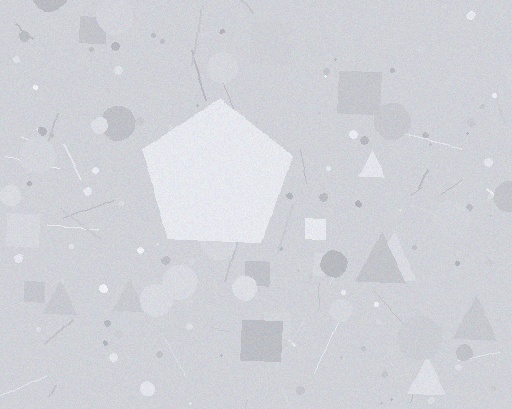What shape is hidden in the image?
A pentagon is hidden in the image.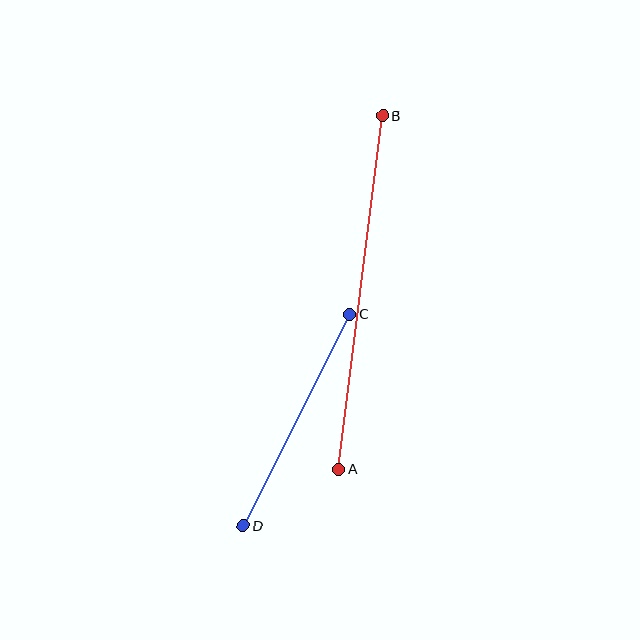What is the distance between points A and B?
The distance is approximately 356 pixels.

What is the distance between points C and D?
The distance is approximately 237 pixels.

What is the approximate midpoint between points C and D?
The midpoint is at approximately (297, 420) pixels.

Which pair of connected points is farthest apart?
Points A and B are farthest apart.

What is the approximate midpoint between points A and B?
The midpoint is at approximately (361, 293) pixels.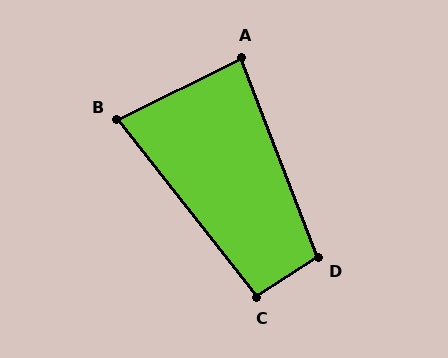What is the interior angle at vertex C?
Approximately 95 degrees (obtuse).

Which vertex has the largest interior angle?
D, at approximately 102 degrees.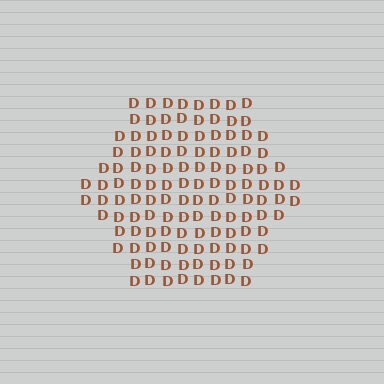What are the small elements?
The small elements are letter D's.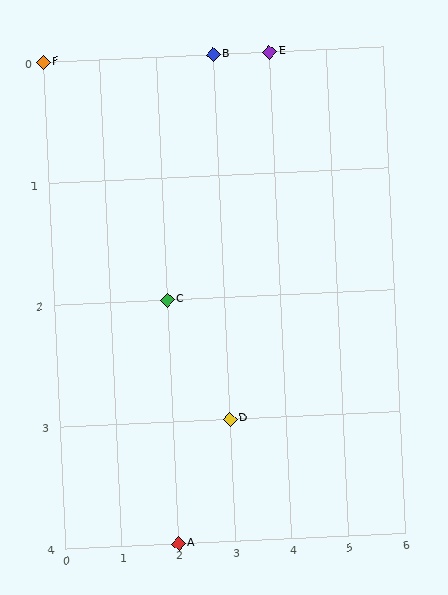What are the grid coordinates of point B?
Point B is at grid coordinates (3, 0).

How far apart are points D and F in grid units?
Points D and F are 3 columns and 3 rows apart (about 4.2 grid units diagonally).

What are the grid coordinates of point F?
Point F is at grid coordinates (0, 0).